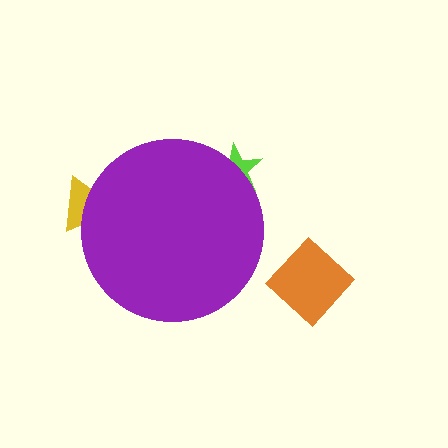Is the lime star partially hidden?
Yes, the lime star is partially hidden behind the purple circle.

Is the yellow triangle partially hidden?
Yes, the yellow triangle is partially hidden behind the purple circle.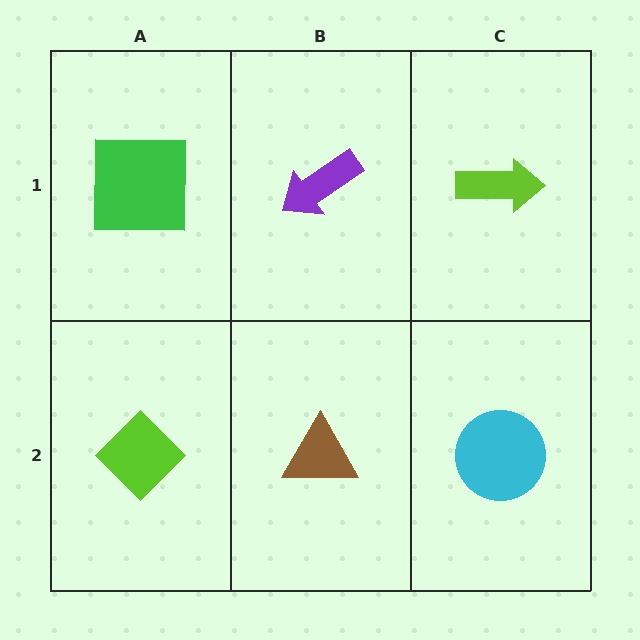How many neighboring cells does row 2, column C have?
2.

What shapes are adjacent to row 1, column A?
A lime diamond (row 2, column A), a purple arrow (row 1, column B).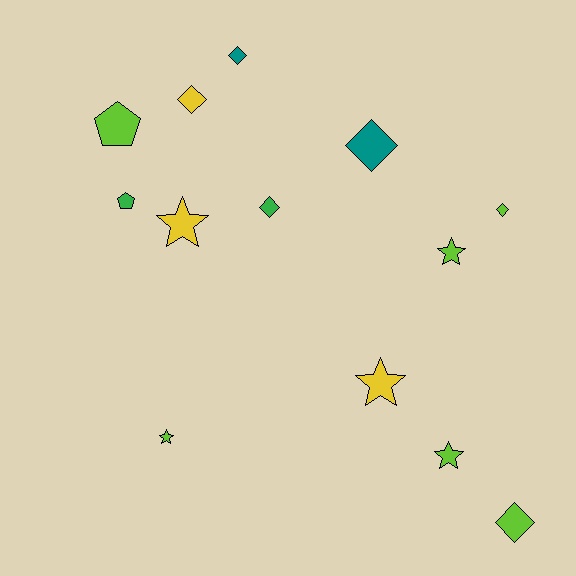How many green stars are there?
There are no green stars.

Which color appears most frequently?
Lime, with 6 objects.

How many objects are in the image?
There are 13 objects.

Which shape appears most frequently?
Diamond, with 6 objects.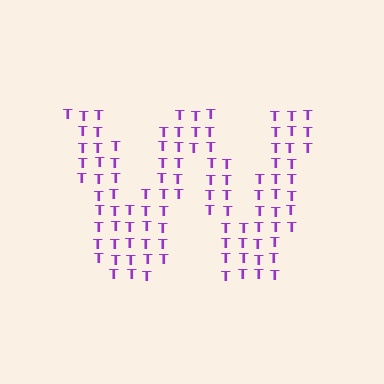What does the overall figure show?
The overall figure shows the letter W.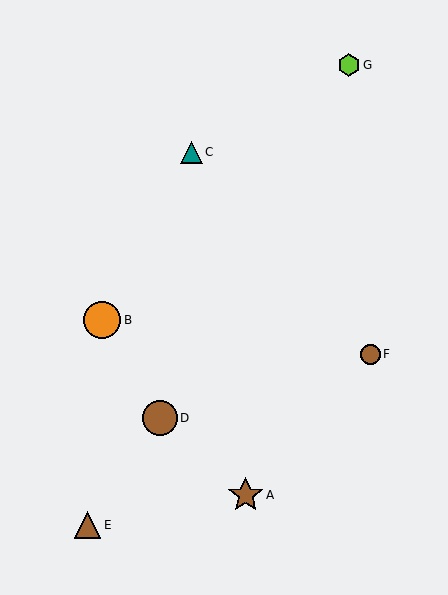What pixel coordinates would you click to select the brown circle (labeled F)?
Click at (370, 354) to select the brown circle F.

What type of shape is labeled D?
Shape D is a brown circle.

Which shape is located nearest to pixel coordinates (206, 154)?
The teal triangle (labeled C) at (191, 152) is nearest to that location.